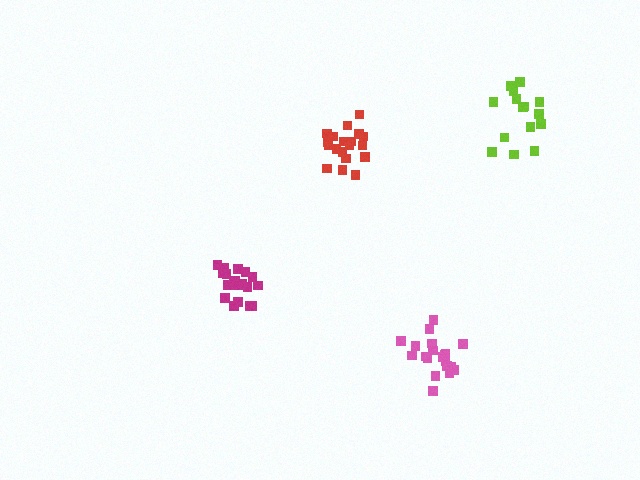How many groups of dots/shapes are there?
There are 4 groups.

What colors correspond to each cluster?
The clusters are colored: pink, lime, red, magenta.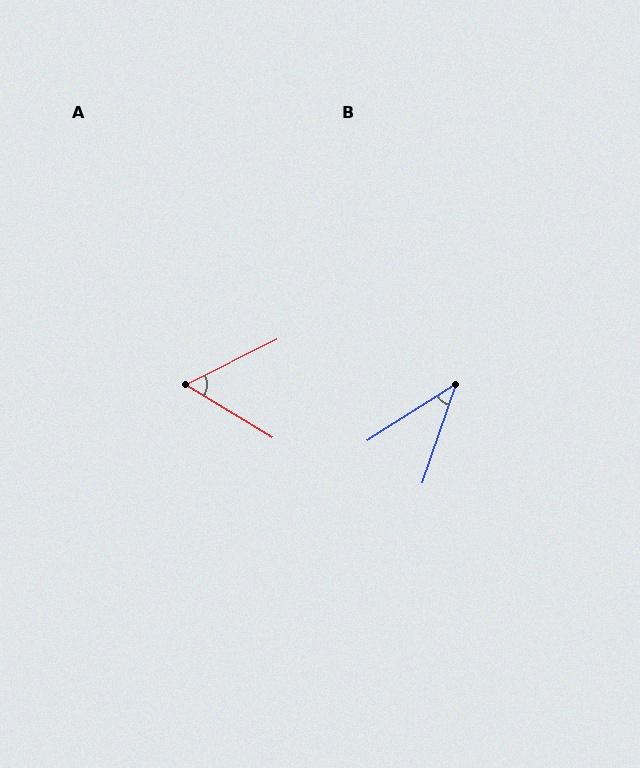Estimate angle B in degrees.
Approximately 39 degrees.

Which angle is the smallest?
B, at approximately 39 degrees.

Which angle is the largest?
A, at approximately 58 degrees.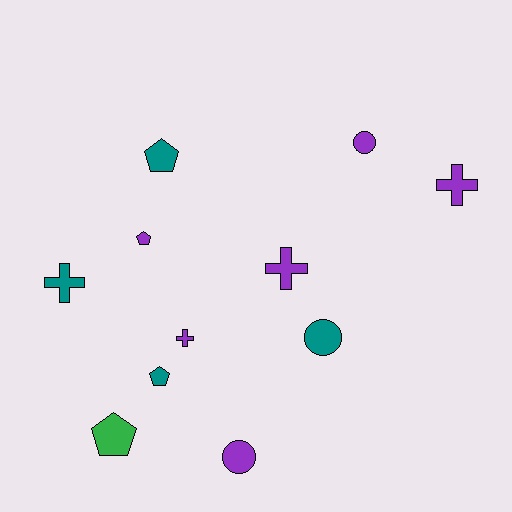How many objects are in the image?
There are 11 objects.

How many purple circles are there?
There are 2 purple circles.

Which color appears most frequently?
Purple, with 6 objects.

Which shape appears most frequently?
Cross, with 4 objects.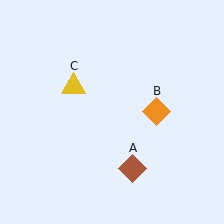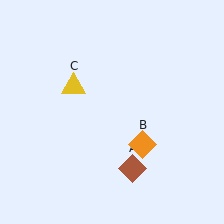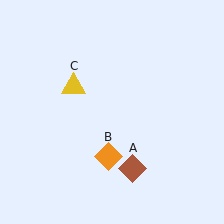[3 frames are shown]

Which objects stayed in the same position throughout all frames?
Brown diamond (object A) and yellow triangle (object C) remained stationary.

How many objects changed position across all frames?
1 object changed position: orange diamond (object B).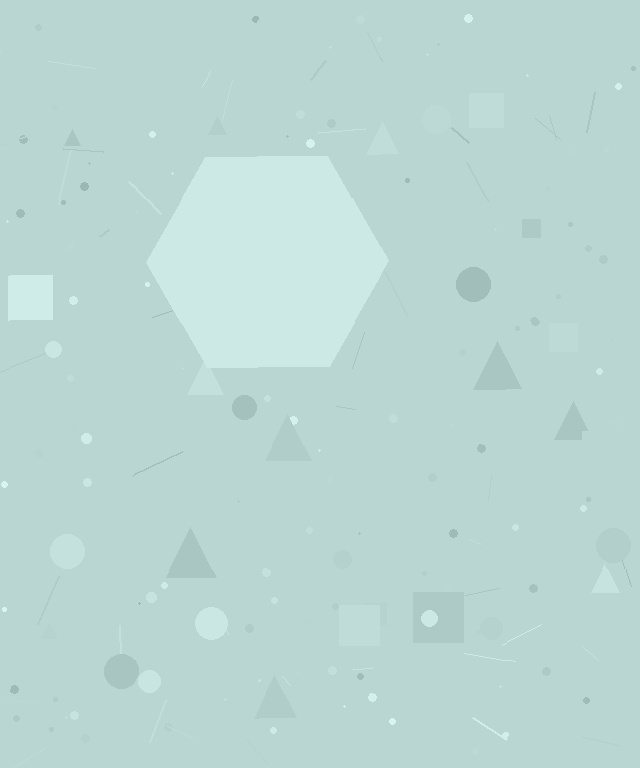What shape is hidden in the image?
A hexagon is hidden in the image.